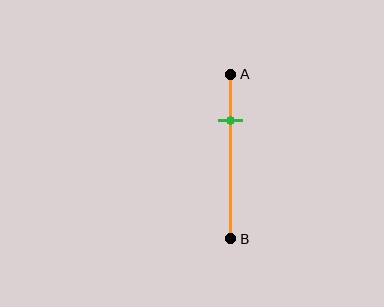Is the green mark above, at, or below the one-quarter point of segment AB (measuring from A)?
The green mark is below the one-quarter point of segment AB.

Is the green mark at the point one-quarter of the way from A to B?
No, the mark is at about 30% from A, not at the 25% one-quarter point.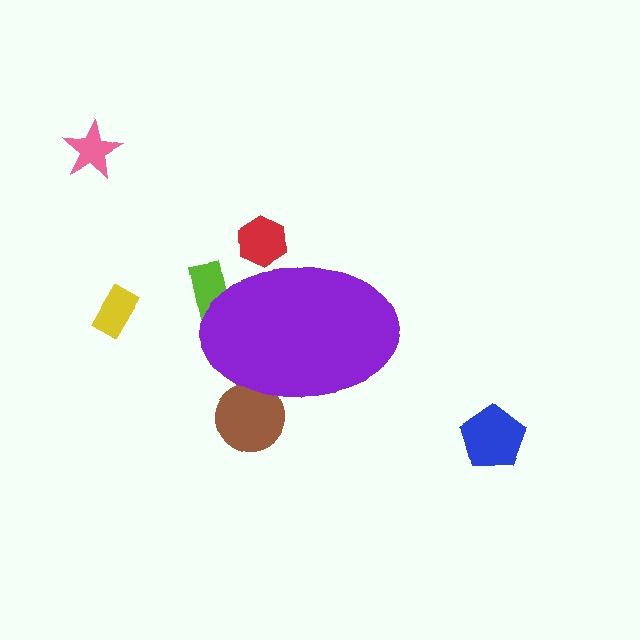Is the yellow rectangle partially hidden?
No, the yellow rectangle is fully visible.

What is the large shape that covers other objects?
A purple ellipse.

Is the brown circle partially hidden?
Yes, the brown circle is partially hidden behind the purple ellipse.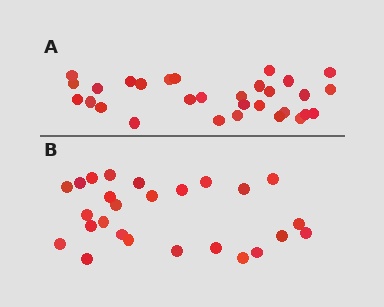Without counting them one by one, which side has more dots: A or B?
Region A (the top region) has more dots.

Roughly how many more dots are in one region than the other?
Region A has about 4 more dots than region B.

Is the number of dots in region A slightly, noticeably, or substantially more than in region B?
Region A has only slightly more — the two regions are fairly close. The ratio is roughly 1.2 to 1.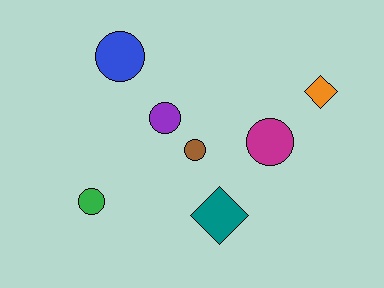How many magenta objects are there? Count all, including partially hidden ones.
There is 1 magenta object.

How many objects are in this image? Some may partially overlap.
There are 7 objects.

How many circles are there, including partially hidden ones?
There are 5 circles.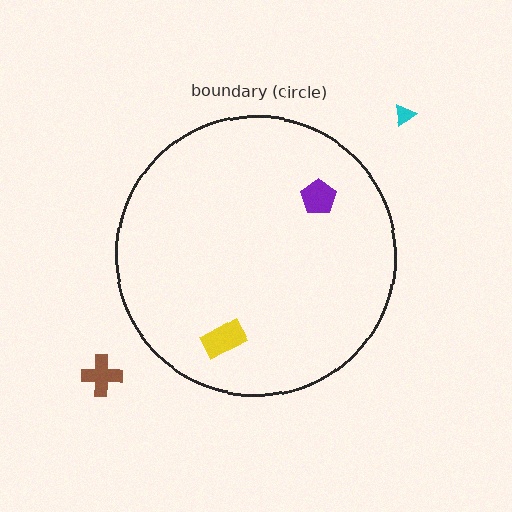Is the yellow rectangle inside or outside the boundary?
Inside.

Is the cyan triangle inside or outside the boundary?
Outside.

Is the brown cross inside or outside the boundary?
Outside.